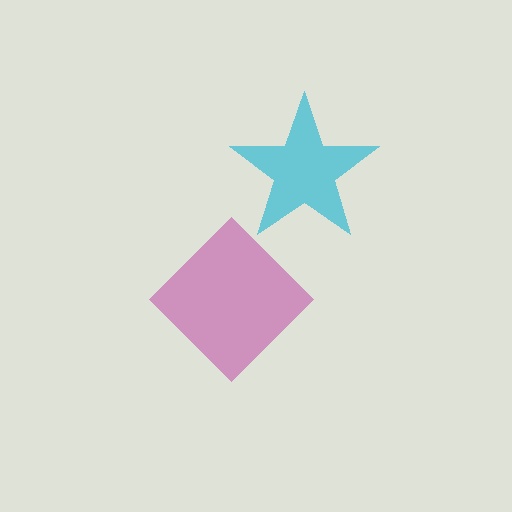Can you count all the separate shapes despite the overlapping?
Yes, there are 2 separate shapes.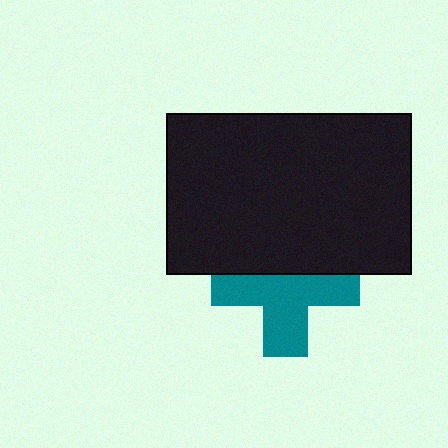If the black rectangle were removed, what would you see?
You would see the complete teal cross.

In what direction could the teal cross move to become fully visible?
The teal cross could move down. That would shift it out from behind the black rectangle entirely.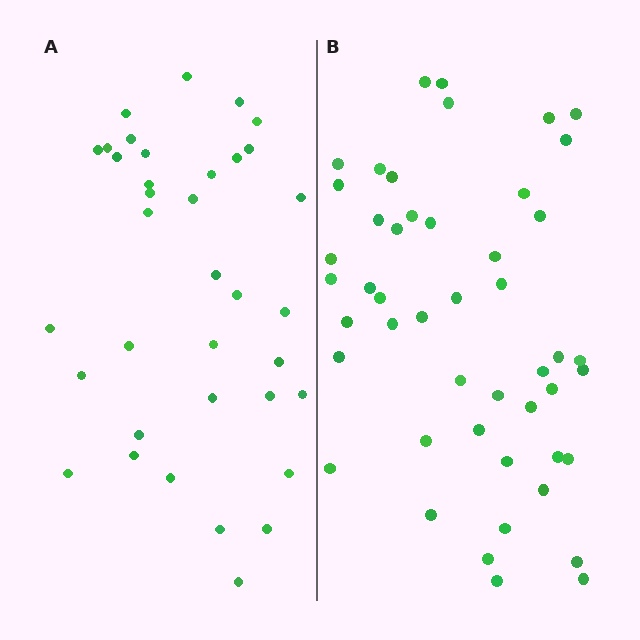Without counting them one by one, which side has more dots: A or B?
Region B (the right region) has more dots.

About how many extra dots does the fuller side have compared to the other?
Region B has roughly 12 or so more dots than region A.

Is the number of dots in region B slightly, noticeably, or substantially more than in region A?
Region B has noticeably more, but not dramatically so. The ratio is roughly 1.3 to 1.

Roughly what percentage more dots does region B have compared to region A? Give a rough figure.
About 35% more.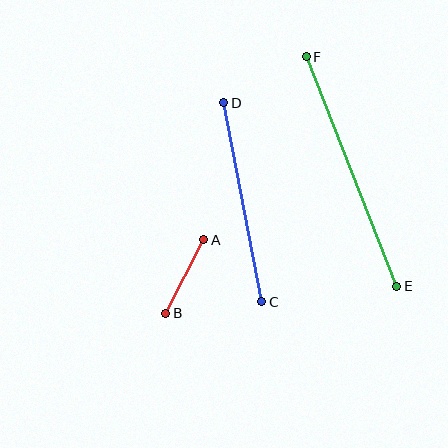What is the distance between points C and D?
The distance is approximately 203 pixels.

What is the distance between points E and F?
The distance is approximately 247 pixels.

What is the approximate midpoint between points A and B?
The midpoint is at approximately (185, 276) pixels.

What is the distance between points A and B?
The distance is approximately 83 pixels.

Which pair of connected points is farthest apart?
Points E and F are farthest apart.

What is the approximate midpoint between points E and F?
The midpoint is at approximately (352, 171) pixels.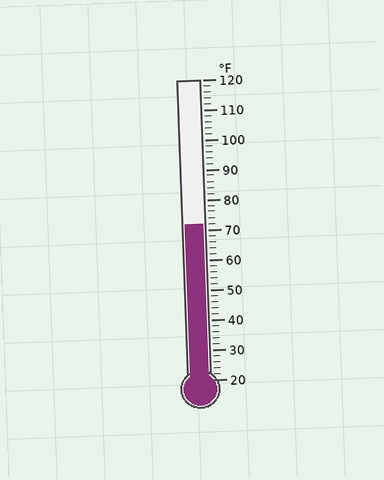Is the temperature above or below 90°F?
The temperature is below 90°F.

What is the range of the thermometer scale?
The thermometer scale ranges from 20°F to 120°F.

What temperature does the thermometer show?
The thermometer shows approximately 72°F.